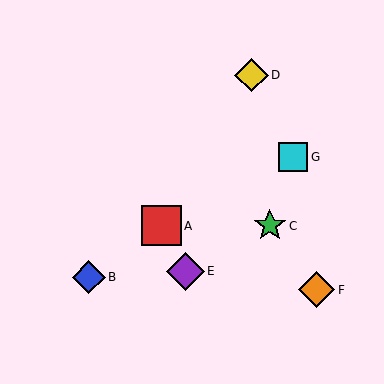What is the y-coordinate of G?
Object G is at y≈157.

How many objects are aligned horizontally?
2 objects (A, C) are aligned horizontally.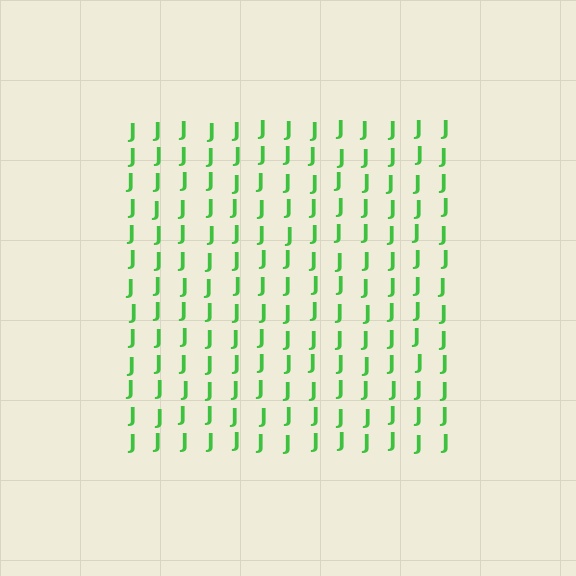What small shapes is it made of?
It is made of small letter J's.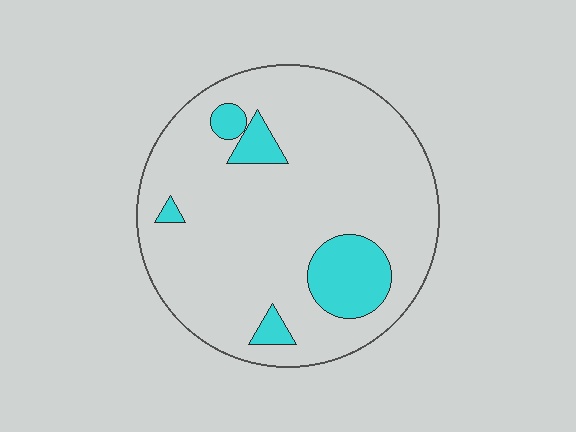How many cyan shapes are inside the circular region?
5.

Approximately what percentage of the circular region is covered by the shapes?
Approximately 15%.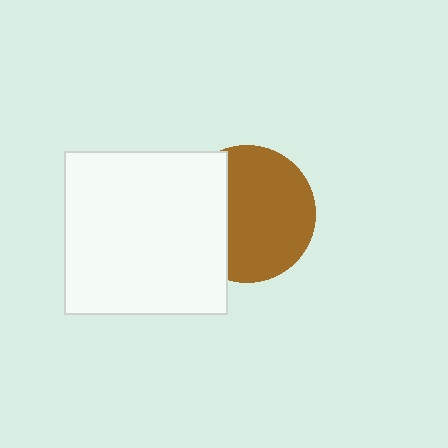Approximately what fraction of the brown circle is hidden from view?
Roughly 32% of the brown circle is hidden behind the white square.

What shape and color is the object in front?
The object in front is a white square.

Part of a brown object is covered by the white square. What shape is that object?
It is a circle.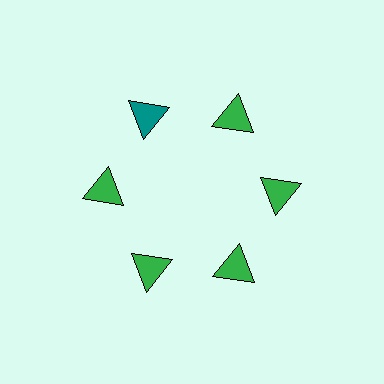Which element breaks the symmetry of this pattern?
The teal triangle at roughly the 11 o'clock position breaks the symmetry. All other shapes are green triangles.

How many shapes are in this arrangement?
There are 6 shapes arranged in a ring pattern.